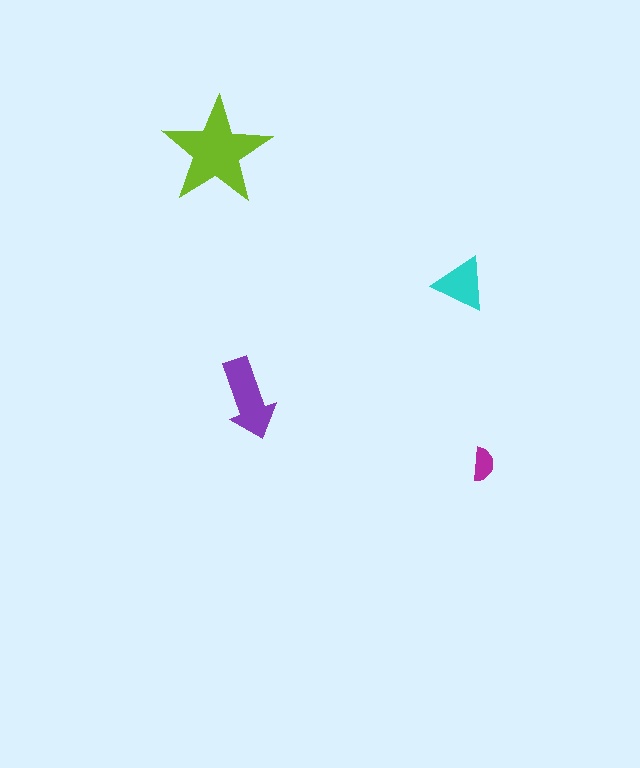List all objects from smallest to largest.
The magenta semicircle, the cyan triangle, the purple arrow, the lime star.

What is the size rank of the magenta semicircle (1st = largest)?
4th.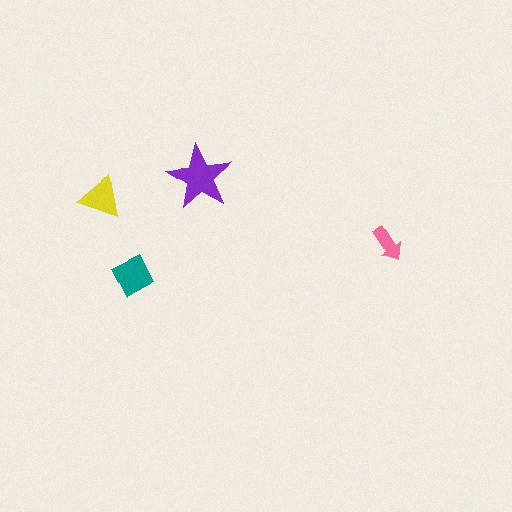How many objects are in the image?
There are 4 objects in the image.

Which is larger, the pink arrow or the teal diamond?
The teal diamond.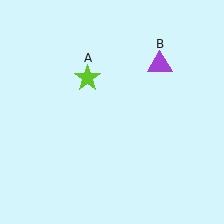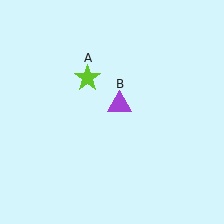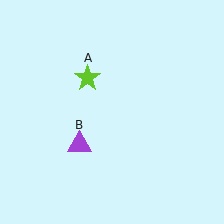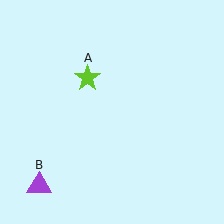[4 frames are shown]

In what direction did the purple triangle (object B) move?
The purple triangle (object B) moved down and to the left.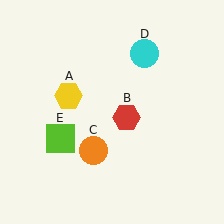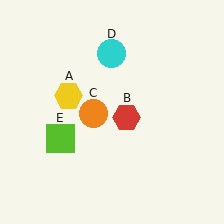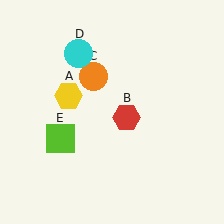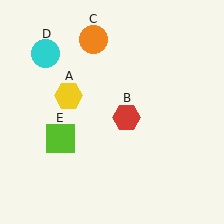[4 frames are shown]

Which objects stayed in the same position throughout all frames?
Yellow hexagon (object A) and red hexagon (object B) and lime square (object E) remained stationary.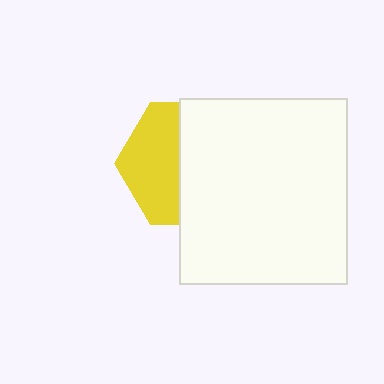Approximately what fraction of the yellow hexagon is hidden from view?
Roughly 55% of the yellow hexagon is hidden behind the white rectangle.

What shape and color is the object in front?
The object in front is a white rectangle.